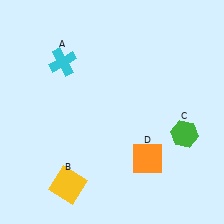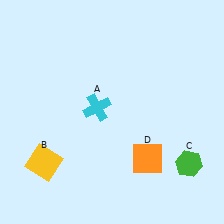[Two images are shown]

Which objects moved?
The objects that moved are: the cyan cross (A), the yellow square (B), the green hexagon (C).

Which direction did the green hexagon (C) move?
The green hexagon (C) moved down.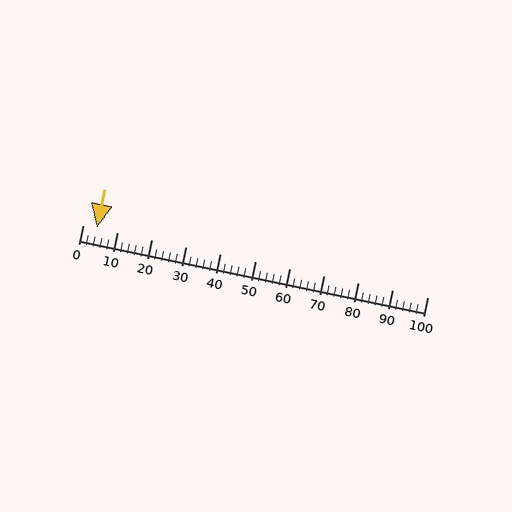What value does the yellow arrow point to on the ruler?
The yellow arrow points to approximately 4.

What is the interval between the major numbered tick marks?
The major tick marks are spaced 10 units apart.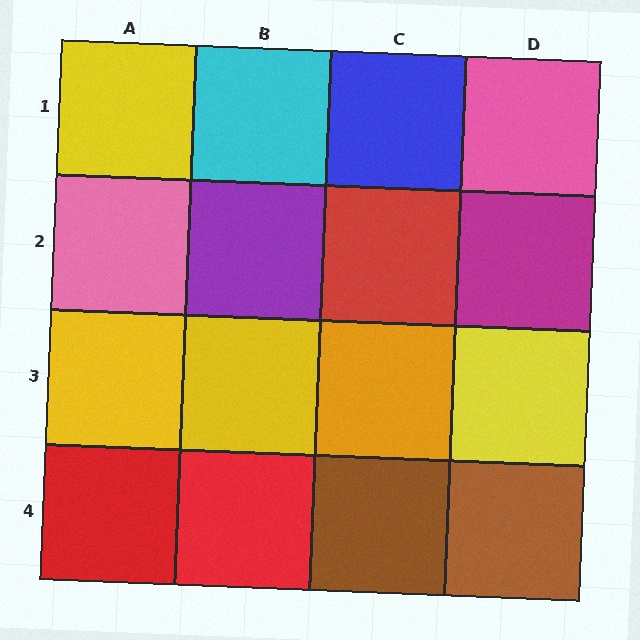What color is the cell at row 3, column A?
Yellow.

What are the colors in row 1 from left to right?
Yellow, cyan, blue, pink.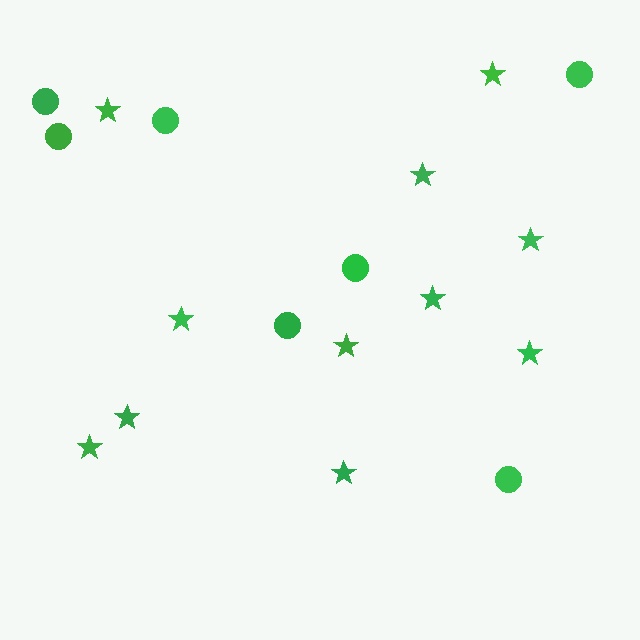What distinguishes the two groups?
There are 2 groups: one group of stars (11) and one group of circles (7).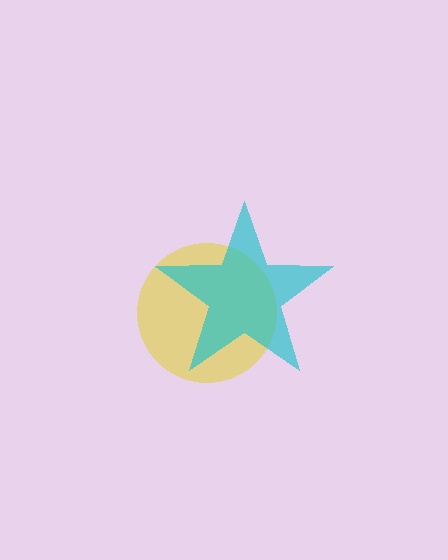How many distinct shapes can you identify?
There are 2 distinct shapes: a yellow circle, a cyan star.